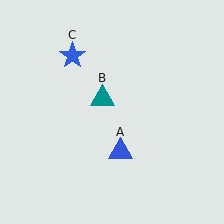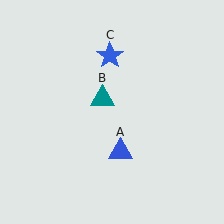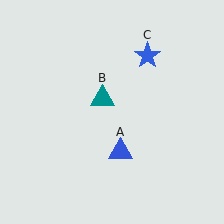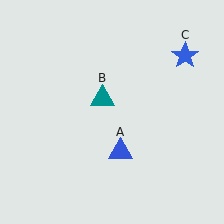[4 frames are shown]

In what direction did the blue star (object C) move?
The blue star (object C) moved right.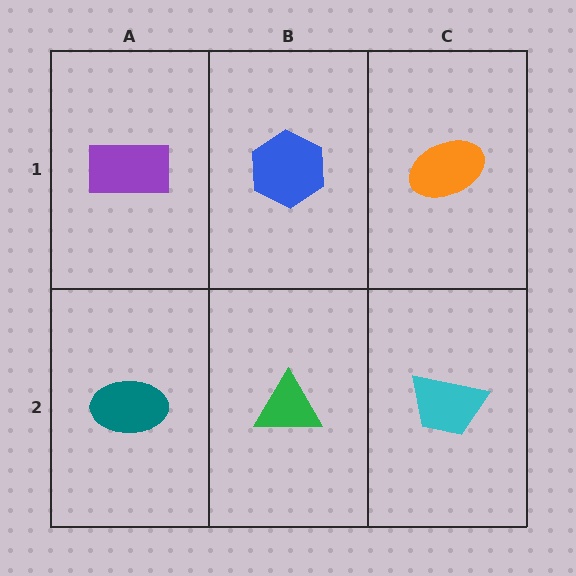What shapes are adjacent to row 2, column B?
A blue hexagon (row 1, column B), a teal ellipse (row 2, column A), a cyan trapezoid (row 2, column C).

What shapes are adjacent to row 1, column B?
A green triangle (row 2, column B), a purple rectangle (row 1, column A), an orange ellipse (row 1, column C).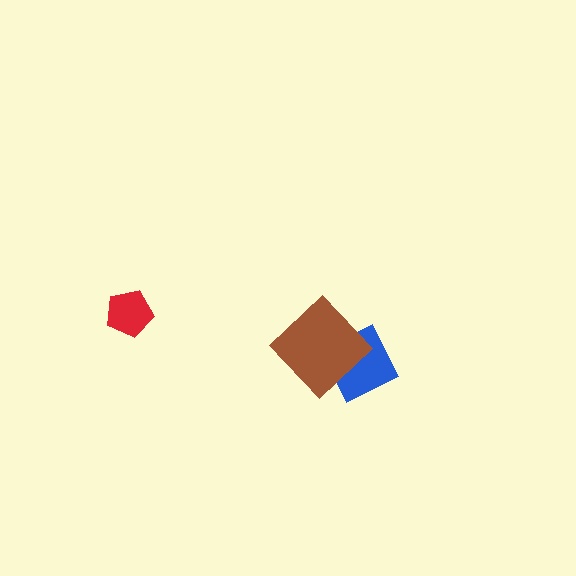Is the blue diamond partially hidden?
Yes, it is partially covered by another shape.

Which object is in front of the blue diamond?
The brown diamond is in front of the blue diamond.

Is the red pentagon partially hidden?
No, no other shape covers it.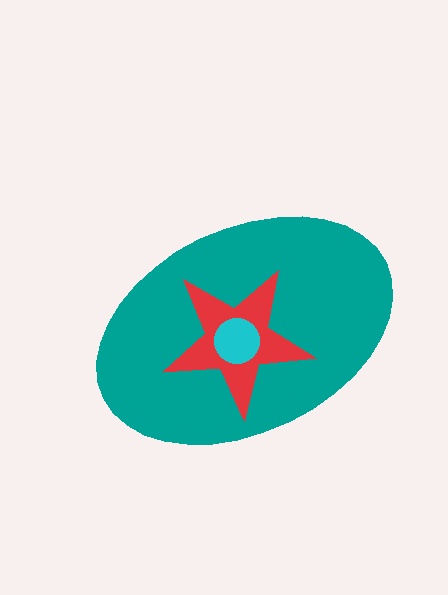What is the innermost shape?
The cyan circle.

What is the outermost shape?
The teal ellipse.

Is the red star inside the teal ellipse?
Yes.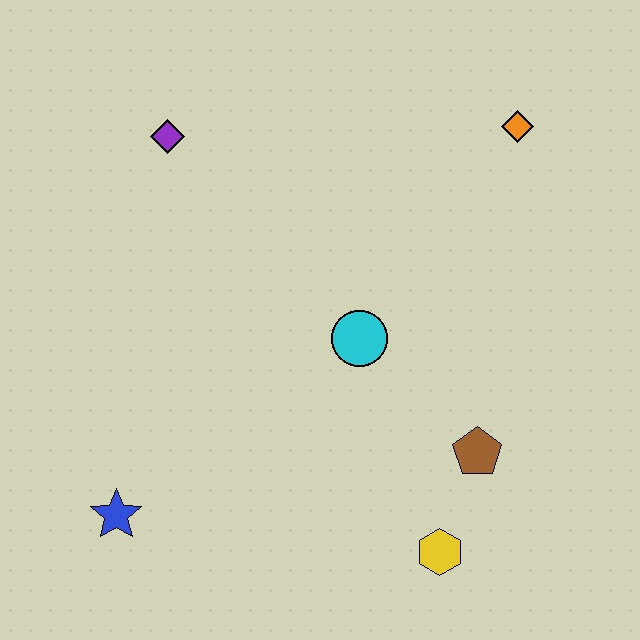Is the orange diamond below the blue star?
No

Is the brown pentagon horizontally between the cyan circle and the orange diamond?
Yes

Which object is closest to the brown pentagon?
The yellow hexagon is closest to the brown pentagon.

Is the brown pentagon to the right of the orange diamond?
No